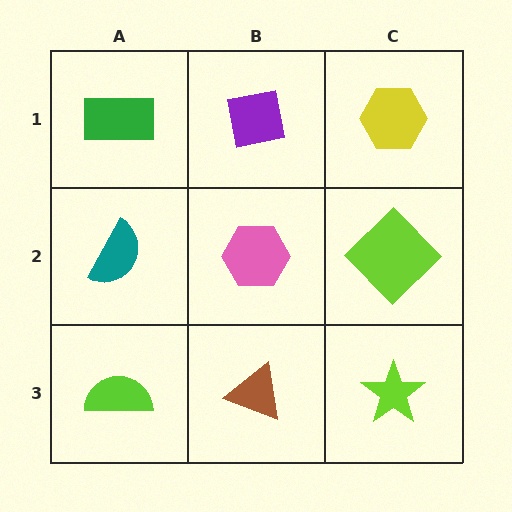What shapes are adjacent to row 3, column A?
A teal semicircle (row 2, column A), a brown triangle (row 3, column B).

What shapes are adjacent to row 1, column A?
A teal semicircle (row 2, column A), a purple square (row 1, column B).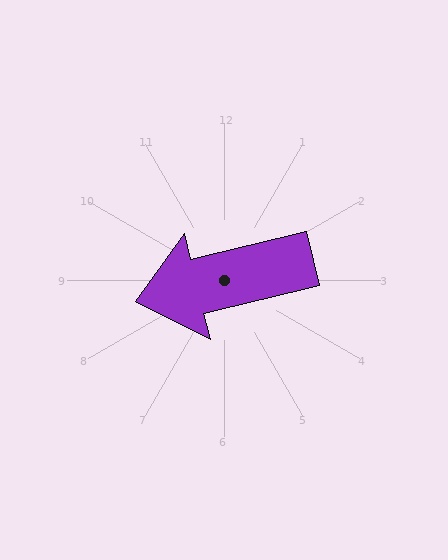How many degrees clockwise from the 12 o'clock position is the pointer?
Approximately 256 degrees.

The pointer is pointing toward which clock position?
Roughly 9 o'clock.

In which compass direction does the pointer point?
West.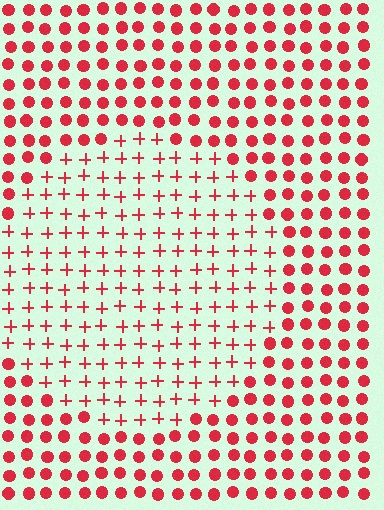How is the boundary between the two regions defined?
The boundary is defined by a change in element shape: plus signs inside vs. circles outside. All elements share the same color and spacing.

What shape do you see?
I see a circle.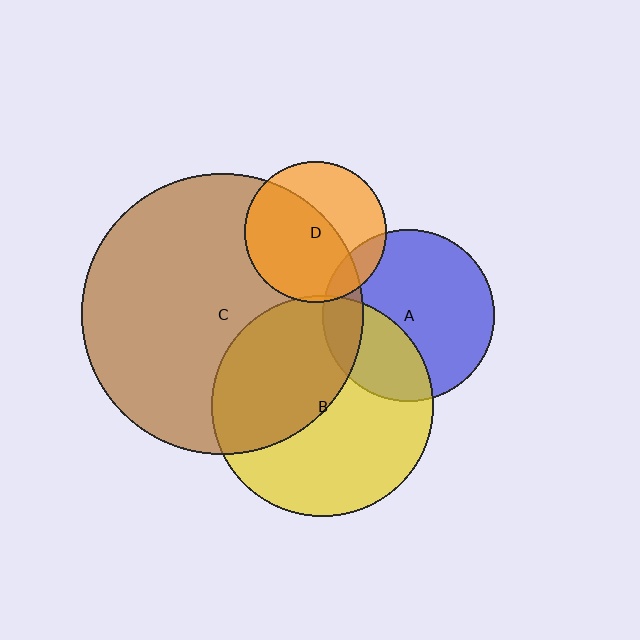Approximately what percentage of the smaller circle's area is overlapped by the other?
Approximately 60%.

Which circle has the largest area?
Circle C (brown).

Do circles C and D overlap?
Yes.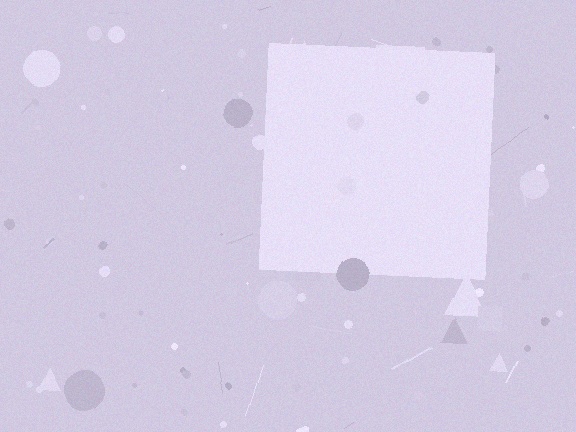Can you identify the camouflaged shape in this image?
The camouflaged shape is a square.